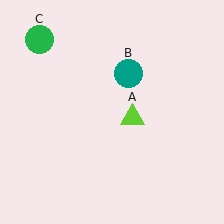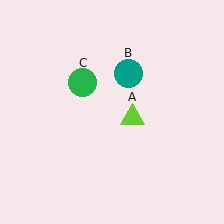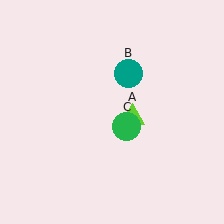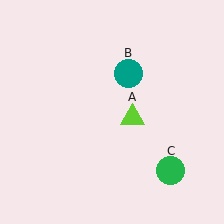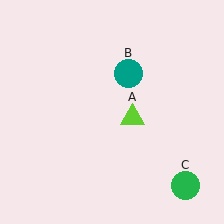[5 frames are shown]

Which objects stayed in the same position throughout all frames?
Lime triangle (object A) and teal circle (object B) remained stationary.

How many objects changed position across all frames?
1 object changed position: green circle (object C).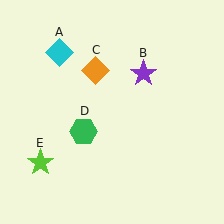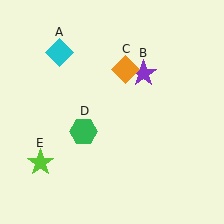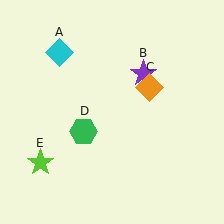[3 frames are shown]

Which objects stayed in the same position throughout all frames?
Cyan diamond (object A) and purple star (object B) and green hexagon (object D) and lime star (object E) remained stationary.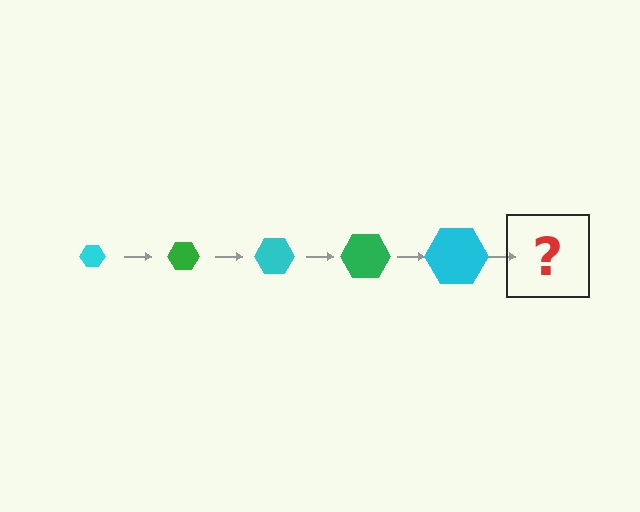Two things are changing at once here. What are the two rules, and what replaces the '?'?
The two rules are that the hexagon grows larger each step and the color cycles through cyan and green. The '?' should be a green hexagon, larger than the previous one.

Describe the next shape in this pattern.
It should be a green hexagon, larger than the previous one.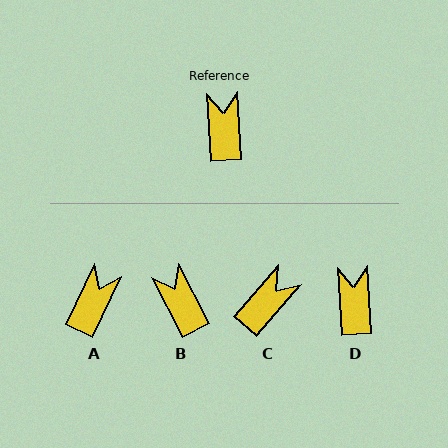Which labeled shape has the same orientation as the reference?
D.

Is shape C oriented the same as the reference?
No, it is off by about 44 degrees.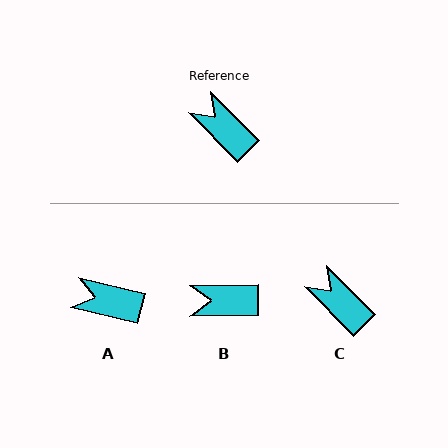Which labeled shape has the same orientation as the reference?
C.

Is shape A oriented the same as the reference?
No, it is off by about 32 degrees.